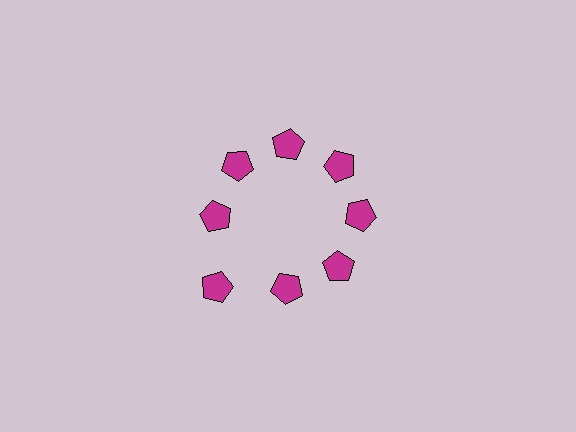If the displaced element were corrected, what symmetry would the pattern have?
It would have 8-fold rotational symmetry — the pattern would map onto itself every 45 degrees.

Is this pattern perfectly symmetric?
No. The 8 magenta pentagons are arranged in a ring, but one element near the 8 o'clock position is pushed outward from the center, breaking the 8-fold rotational symmetry.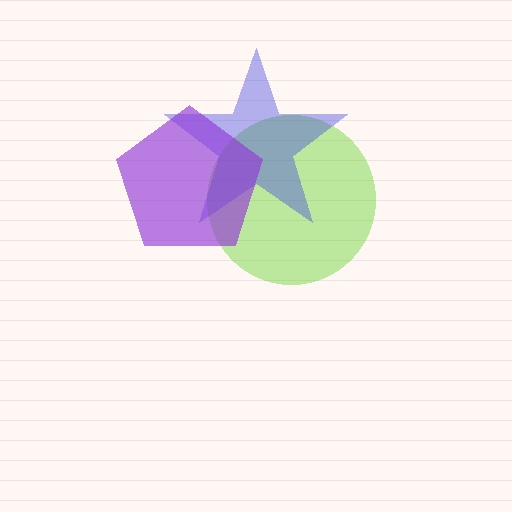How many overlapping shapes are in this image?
There are 3 overlapping shapes in the image.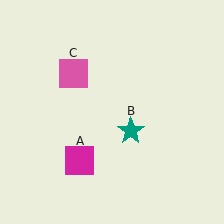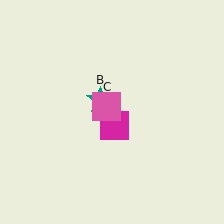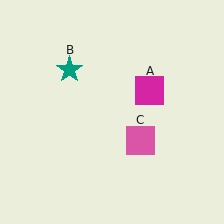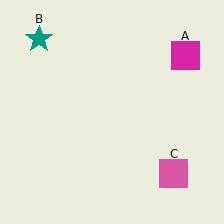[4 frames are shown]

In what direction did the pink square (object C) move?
The pink square (object C) moved down and to the right.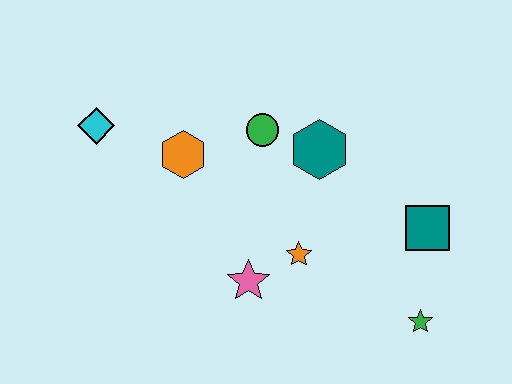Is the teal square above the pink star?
Yes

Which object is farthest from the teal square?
The cyan diamond is farthest from the teal square.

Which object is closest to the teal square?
The green star is closest to the teal square.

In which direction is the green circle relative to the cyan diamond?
The green circle is to the right of the cyan diamond.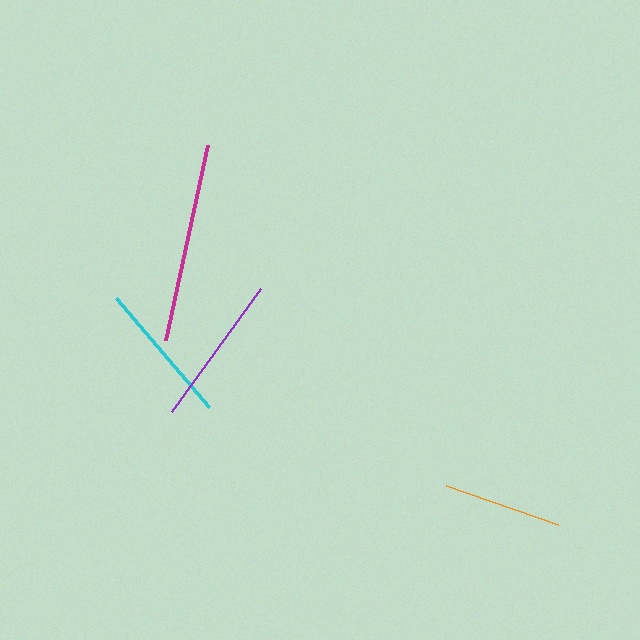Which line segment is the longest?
The magenta line is the longest at approximately 200 pixels.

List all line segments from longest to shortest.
From longest to shortest: magenta, purple, cyan, orange.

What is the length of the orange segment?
The orange segment is approximately 119 pixels long.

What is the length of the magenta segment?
The magenta segment is approximately 200 pixels long.